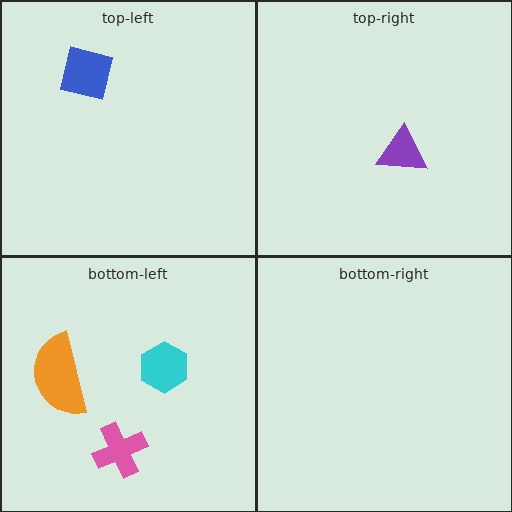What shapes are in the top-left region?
The blue square.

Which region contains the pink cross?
The bottom-left region.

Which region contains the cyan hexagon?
The bottom-left region.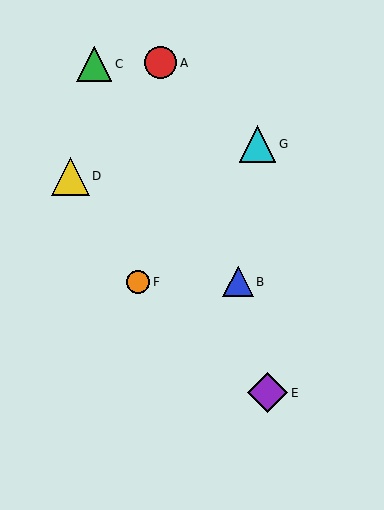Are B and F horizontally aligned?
Yes, both are at y≈282.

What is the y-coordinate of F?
Object F is at y≈282.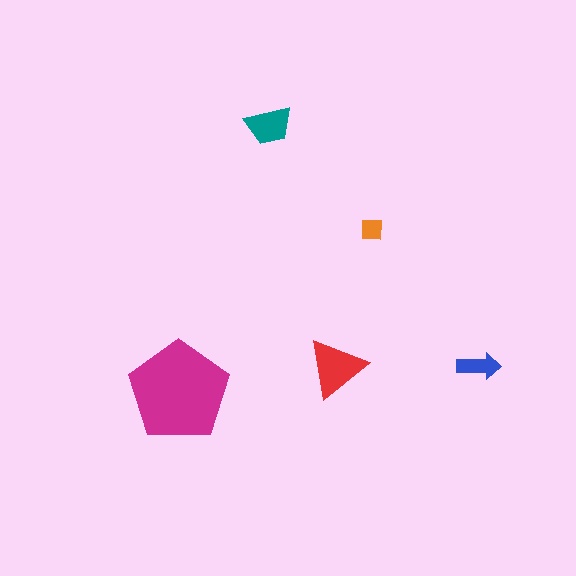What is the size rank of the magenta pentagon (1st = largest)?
1st.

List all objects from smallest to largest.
The orange square, the blue arrow, the teal trapezoid, the red triangle, the magenta pentagon.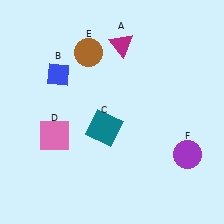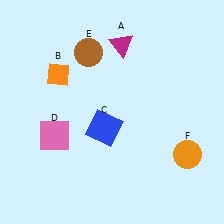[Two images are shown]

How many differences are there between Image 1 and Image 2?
There are 3 differences between the two images.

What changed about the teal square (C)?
In Image 1, C is teal. In Image 2, it changed to blue.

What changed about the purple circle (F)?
In Image 1, F is purple. In Image 2, it changed to orange.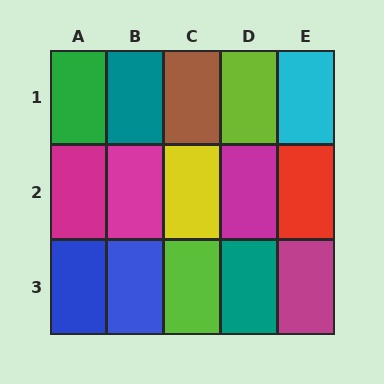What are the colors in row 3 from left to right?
Blue, blue, lime, teal, magenta.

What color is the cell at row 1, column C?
Brown.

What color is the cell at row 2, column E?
Red.